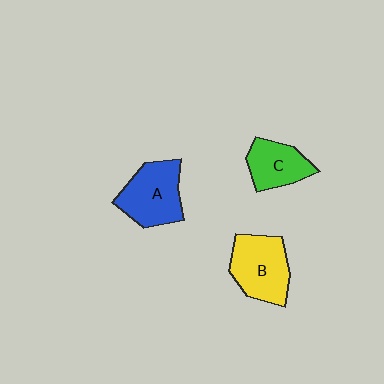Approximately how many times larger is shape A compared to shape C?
Approximately 1.3 times.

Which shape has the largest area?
Shape B (yellow).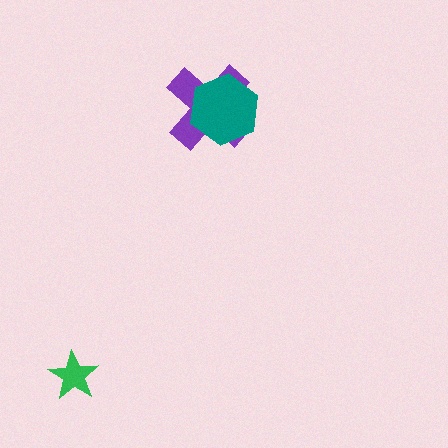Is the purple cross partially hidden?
Yes, it is partially covered by another shape.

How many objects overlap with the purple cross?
1 object overlaps with the purple cross.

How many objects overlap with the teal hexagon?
1 object overlaps with the teal hexagon.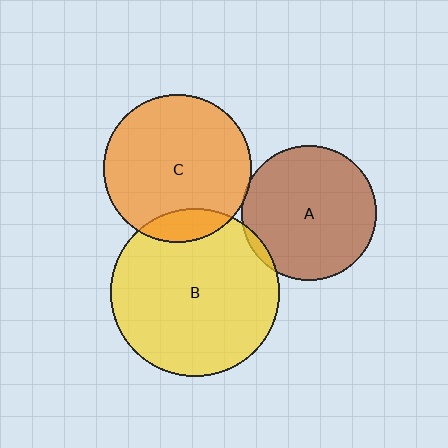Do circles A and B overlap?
Yes.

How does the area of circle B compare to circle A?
Approximately 1.6 times.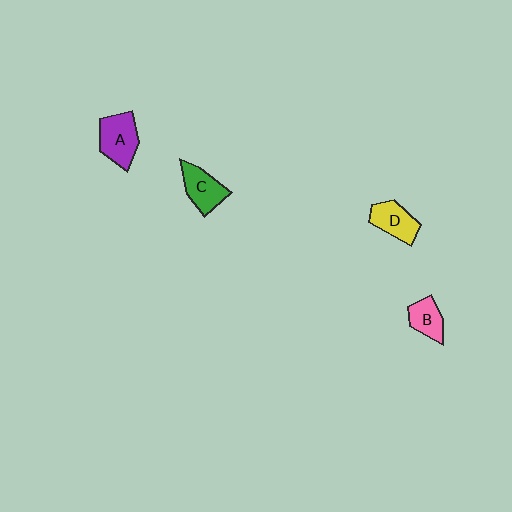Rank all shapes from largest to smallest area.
From largest to smallest: A (purple), C (green), D (yellow), B (pink).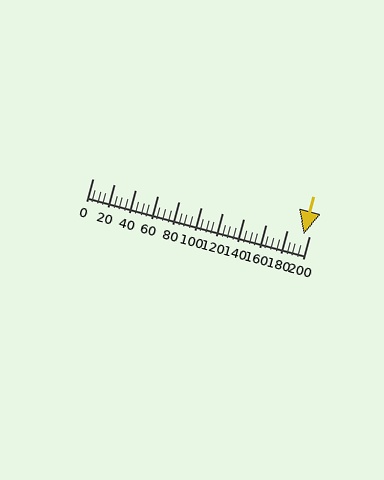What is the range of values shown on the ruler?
The ruler shows values from 0 to 200.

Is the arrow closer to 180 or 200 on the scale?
The arrow is closer to 200.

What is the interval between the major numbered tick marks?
The major tick marks are spaced 20 units apart.